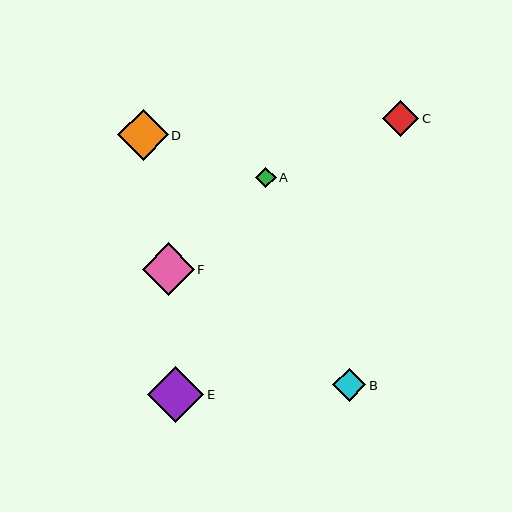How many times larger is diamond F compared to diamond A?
Diamond F is approximately 2.5 times the size of diamond A.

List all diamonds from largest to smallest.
From largest to smallest: E, F, D, C, B, A.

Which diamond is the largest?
Diamond E is the largest with a size of approximately 56 pixels.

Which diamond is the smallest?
Diamond A is the smallest with a size of approximately 21 pixels.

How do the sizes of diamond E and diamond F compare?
Diamond E and diamond F are approximately the same size.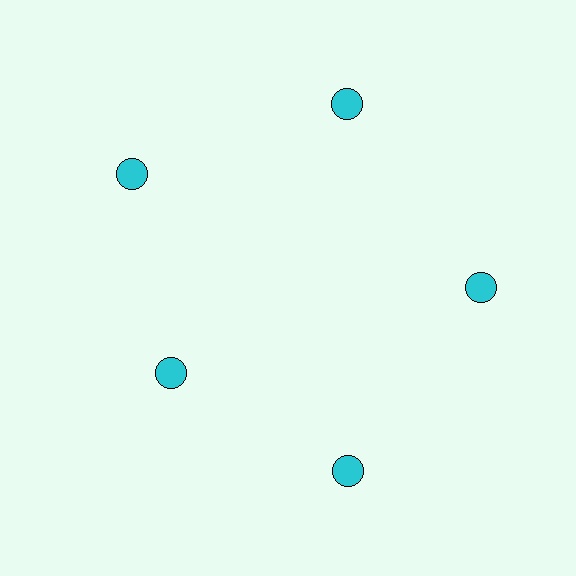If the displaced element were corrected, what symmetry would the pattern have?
It would have 5-fold rotational symmetry — the pattern would map onto itself every 72 degrees.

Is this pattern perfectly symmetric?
No. The 5 cyan circles are arranged in a ring, but one element near the 8 o'clock position is pulled inward toward the center, breaking the 5-fold rotational symmetry.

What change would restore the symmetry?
The symmetry would be restored by moving it outward, back onto the ring so that all 5 circles sit at equal angles and equal distance from the center.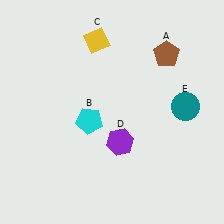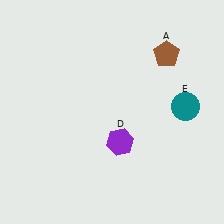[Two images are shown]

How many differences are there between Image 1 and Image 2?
There are 2 differences between the two images.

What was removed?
The cyan pentagon (B), the yellow diamond (C) were removed in Image 2.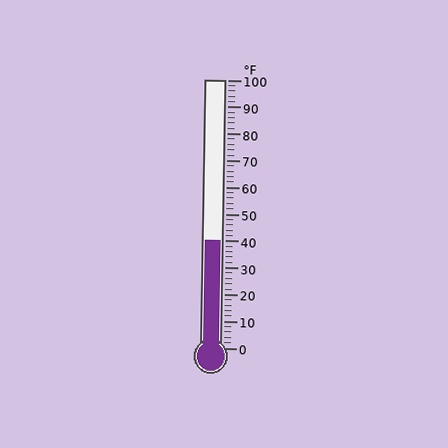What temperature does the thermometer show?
The thermometer shows approximately 40°F.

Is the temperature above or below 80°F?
The temperature is below 80°F.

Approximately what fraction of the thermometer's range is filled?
The thermometer is filled to approximately 40% of its range.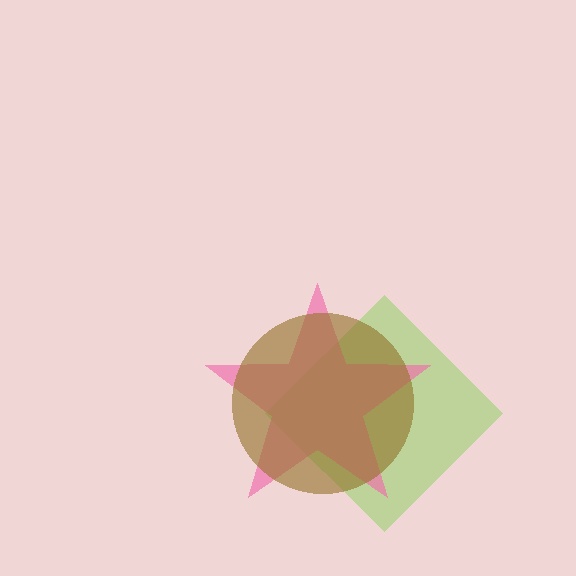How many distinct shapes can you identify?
There are 3 distinct shapes: a lime diamond, a pink star, a brown circle.